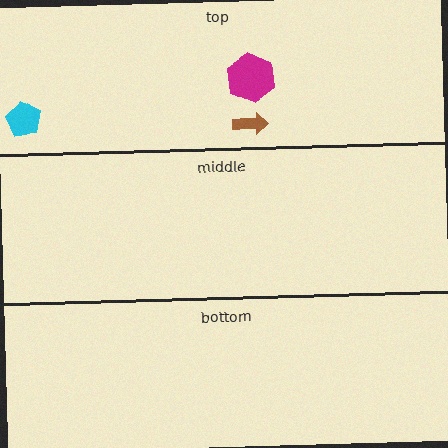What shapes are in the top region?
The brown arrow, the magenta hexagon, the cyan pentagon.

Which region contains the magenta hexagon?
The top region.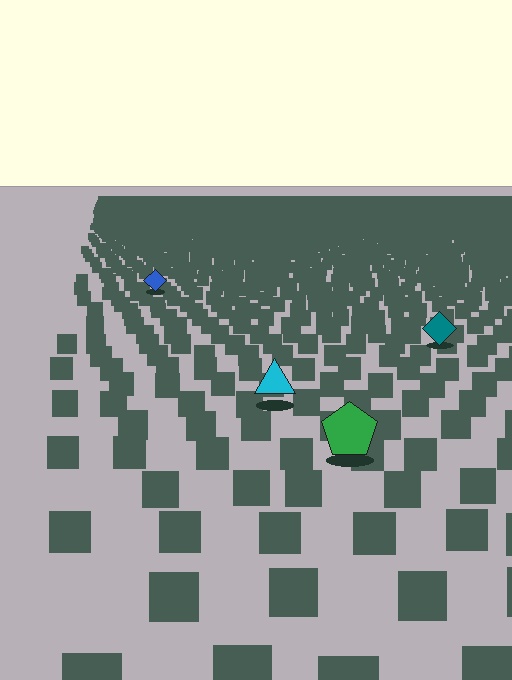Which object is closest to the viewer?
The green pentagon is closest. The texture marks near it are larger and more spread out.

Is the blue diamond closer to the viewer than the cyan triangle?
No. The cyan triangle is closer — you can tell from the texture gradient: the ground texture is coarser near it.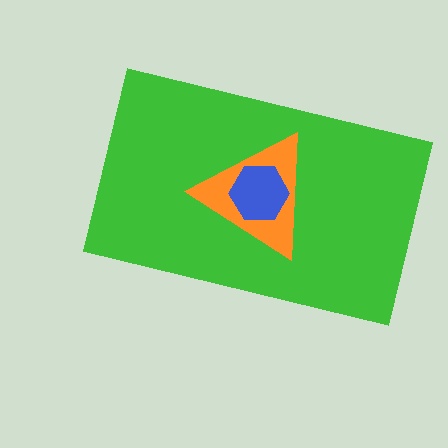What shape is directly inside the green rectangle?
The orange triangle.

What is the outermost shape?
The green rectangle.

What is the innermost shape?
The blue hexagon.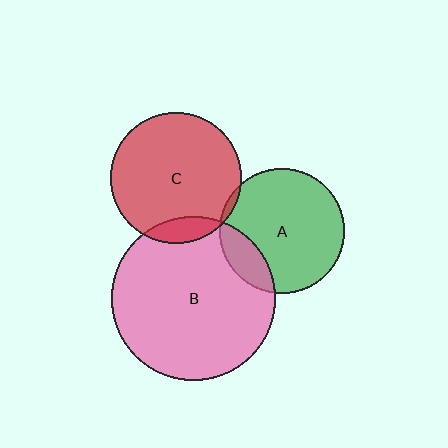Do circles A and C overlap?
Yes.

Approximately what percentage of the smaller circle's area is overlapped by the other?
Approximately 5%.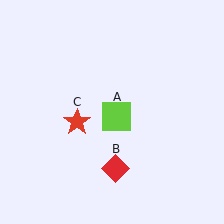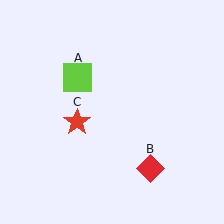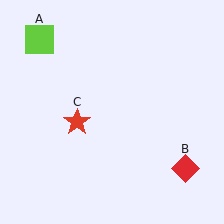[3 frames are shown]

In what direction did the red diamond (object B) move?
The red diamond (object B) moved right.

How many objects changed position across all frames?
2 objects changed position: lime square (object A), red diamond (object B).